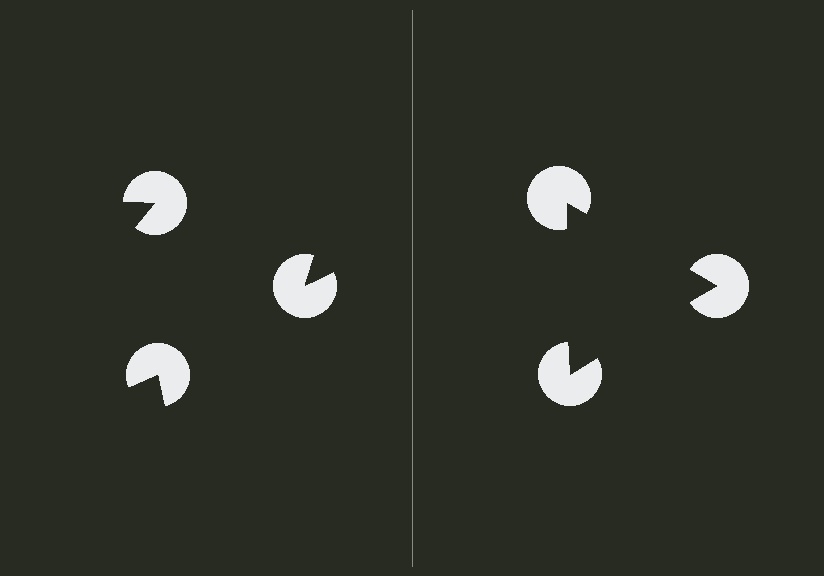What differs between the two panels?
The pac-man discs are positioned identically on both sides; only the wedge orientations differ. On the right they align to a triangle; on the left they are misaligned.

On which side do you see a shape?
An illusory triangle appears on the right side. On the left side the wedge cuts are rotated, so no coherent shape forms.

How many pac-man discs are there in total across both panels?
6 — 3 on each side.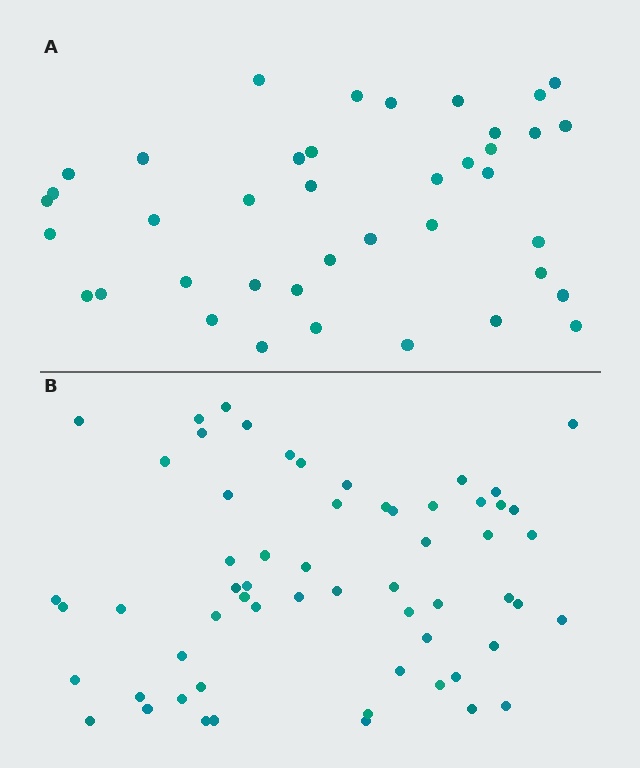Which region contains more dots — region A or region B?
Region B (the bottom region) has more dots.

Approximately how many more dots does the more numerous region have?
Region B has approximately 20 more dots than region A.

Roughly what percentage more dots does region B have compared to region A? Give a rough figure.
About 50% more.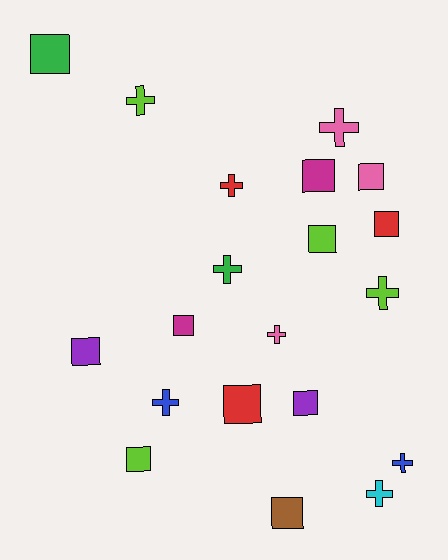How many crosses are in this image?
There are 9 crosses.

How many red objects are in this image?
There are 3 red objects.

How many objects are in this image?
There are 20 objects.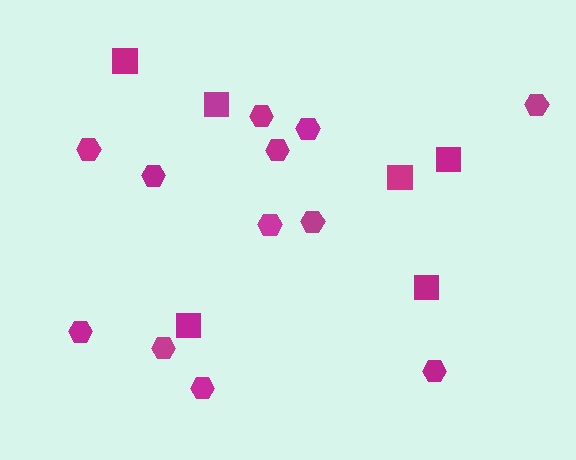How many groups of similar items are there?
There are 2 groups: one group of squares (6) and one group of hexagons (12).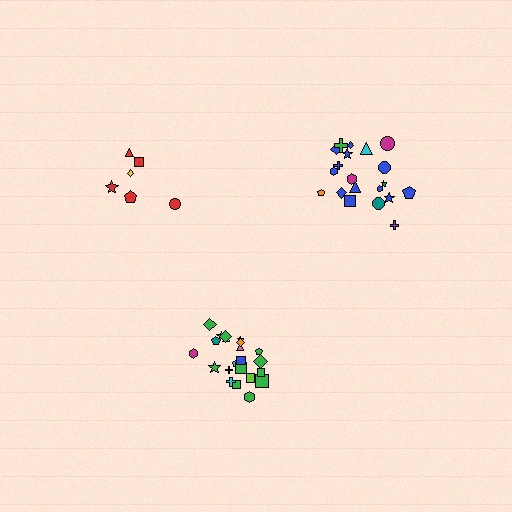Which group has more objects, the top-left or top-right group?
The top-right group.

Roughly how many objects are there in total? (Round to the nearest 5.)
Roughly 50 objects in total.